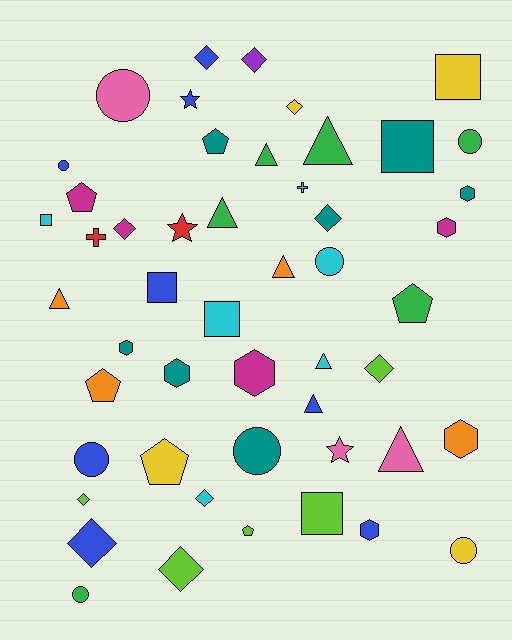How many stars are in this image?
There are 3 stars.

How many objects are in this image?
There are 50 objects.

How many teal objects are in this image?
There are 7 teal objects.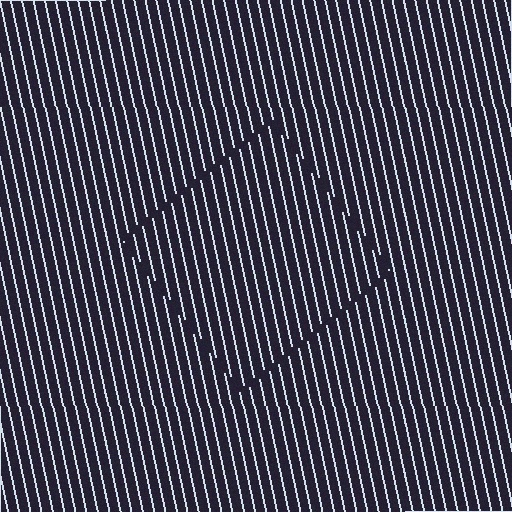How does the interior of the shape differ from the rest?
The interior of the shape contains the same grating, shifted by half a period — the contour is defined by the phase discontinuity where line-ends from the inner and outer gratings abut.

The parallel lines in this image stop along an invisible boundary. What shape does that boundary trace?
An illusory square. The interior of the shape contains the same grating, shifted by half a period — the contour is defined by the phase discontinuity where line-ends from the inner and outer gratings abut.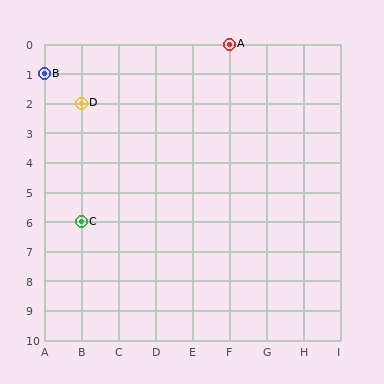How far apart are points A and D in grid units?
Points A and D are 4 columns and 2 rows apart (about 4.5 grid units diagonally).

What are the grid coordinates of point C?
Point C is at grid coordinates (B, 6).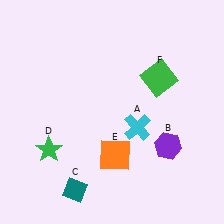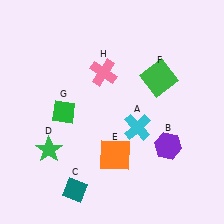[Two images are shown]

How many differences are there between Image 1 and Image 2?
There are 2 differences between the two images.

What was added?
A green diamond (G), a pink cross (H) were added in Image 2.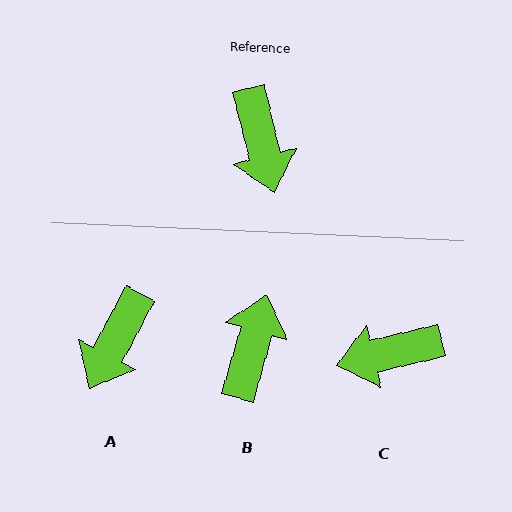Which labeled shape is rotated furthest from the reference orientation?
B, about 150 degrees away.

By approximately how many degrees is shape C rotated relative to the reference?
Approximately 91 degrees clockwise.